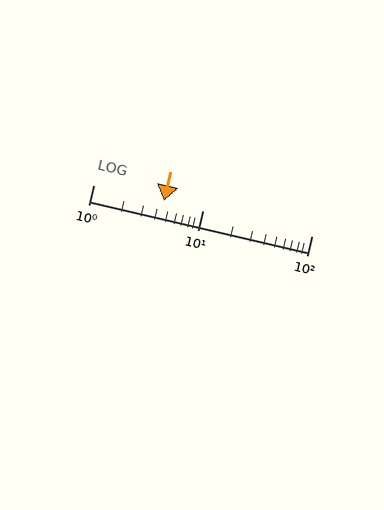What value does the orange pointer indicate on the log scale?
The pointer indicates approximately 4.4.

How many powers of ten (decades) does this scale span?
The scale spans 2 decades, from 1 to 100.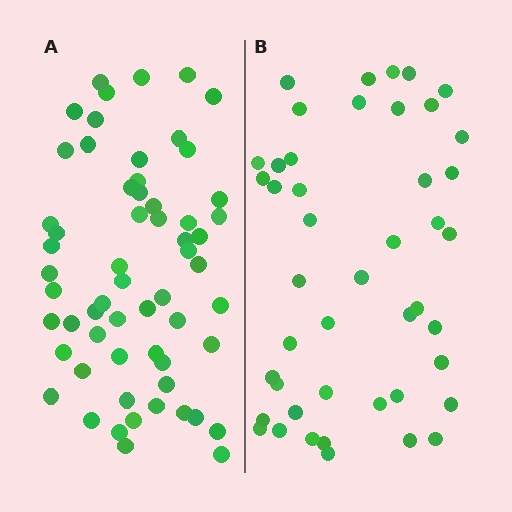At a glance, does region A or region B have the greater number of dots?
Region A (the left region) has more dots.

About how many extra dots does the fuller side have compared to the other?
Region A has approximately 15 more dots than region B.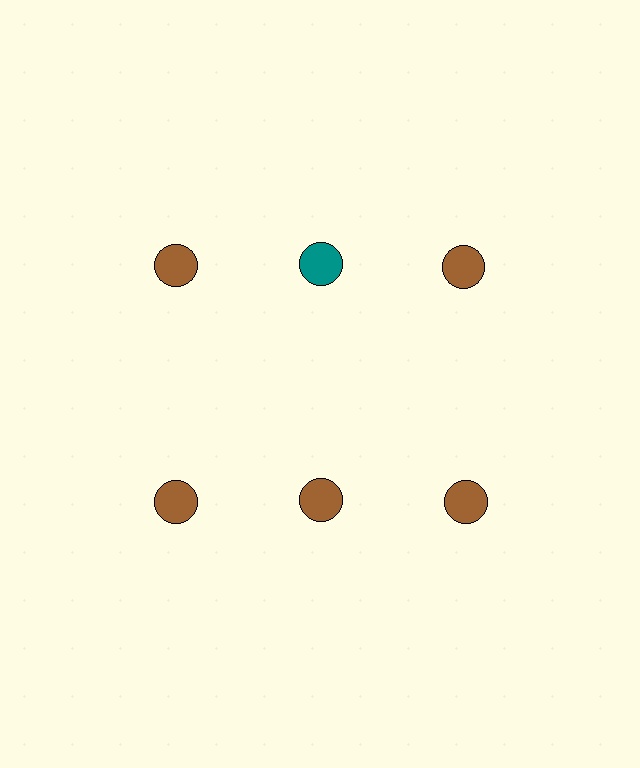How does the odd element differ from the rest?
It has a different color: teal instead of brown.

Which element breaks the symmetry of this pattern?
The teal circle in the top row, second from left column breaks the symmetry. All other shapes are brown circles.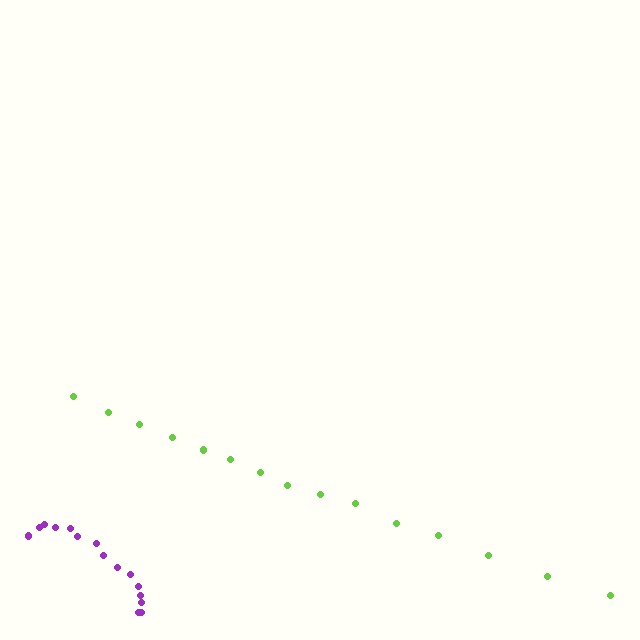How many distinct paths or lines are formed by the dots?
There are 2 distinct paths.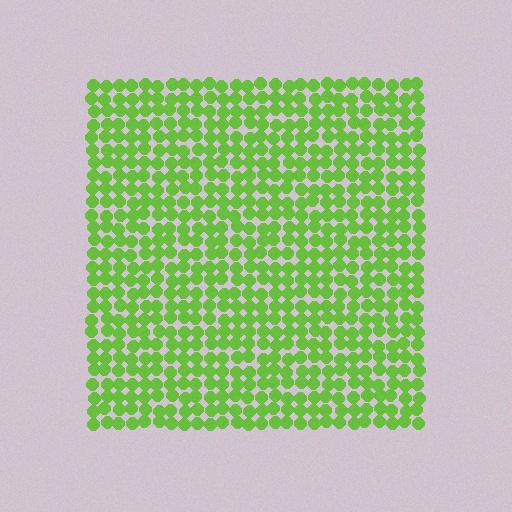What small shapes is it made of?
It is made of small circles.